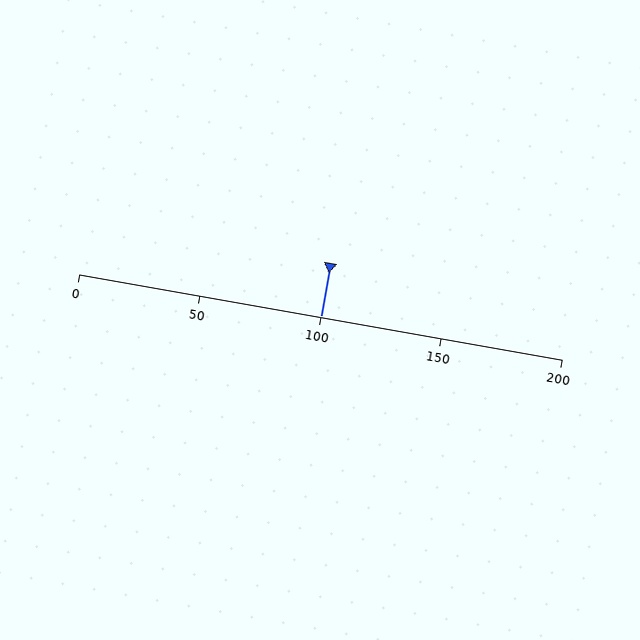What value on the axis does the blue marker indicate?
The marker indicates approximately 100.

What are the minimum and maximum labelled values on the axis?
The axis runs from 0 to 200.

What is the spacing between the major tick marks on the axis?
The major ticks are spaced 50 apart.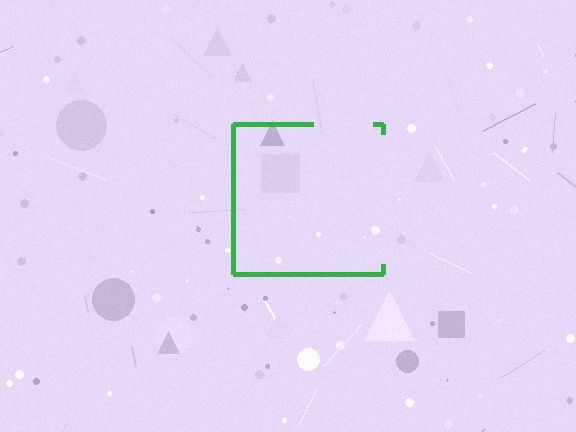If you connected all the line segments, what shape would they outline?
They would outline a square.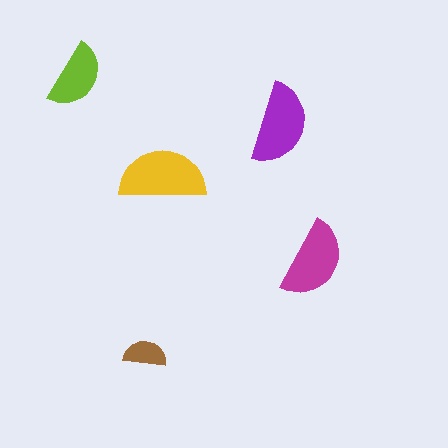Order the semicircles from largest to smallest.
the yellow one, the purple one, the magenta one, the lime one, the brown one.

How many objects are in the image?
There are 5 objects in the image.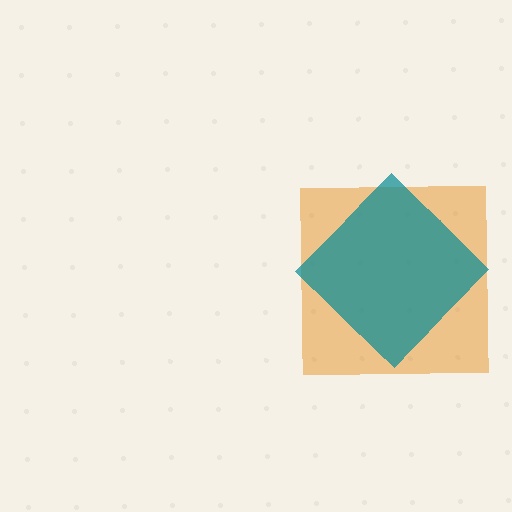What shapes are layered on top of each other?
The layered shapes are: an orange square, a teal diamond.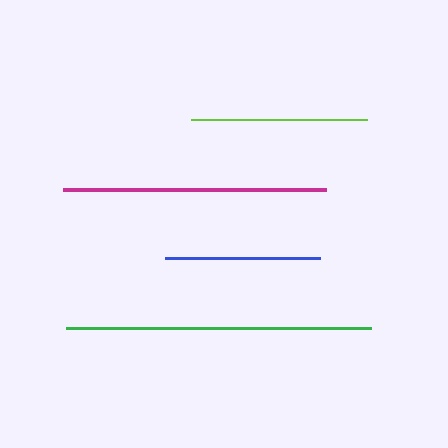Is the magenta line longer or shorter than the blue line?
The magenta line is longer than the blue line.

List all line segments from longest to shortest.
From longest to shortest: green, magenta, lime, blue.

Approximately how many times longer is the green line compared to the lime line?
The green line is approximately 1.7 times the length of the lime line.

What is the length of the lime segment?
The lime segment is approximately 176 pixels long.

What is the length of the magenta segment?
The magenta segment is approximately 263 pixels long.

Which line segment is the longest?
The green line is the longest at approximately 305 pixels.